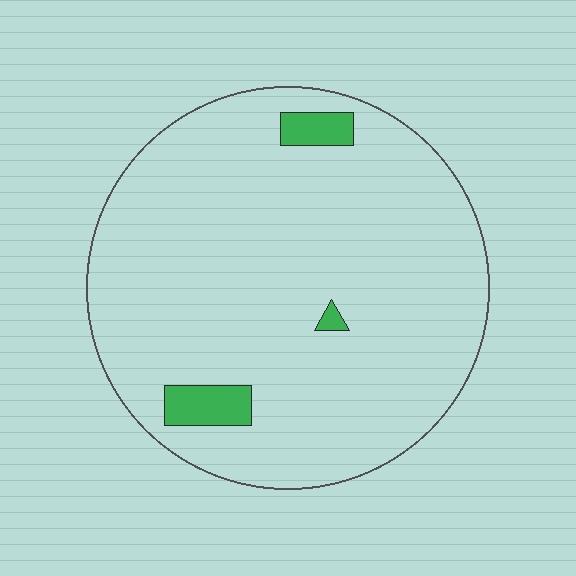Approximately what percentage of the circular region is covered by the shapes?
Approximately 5%.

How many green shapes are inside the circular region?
3.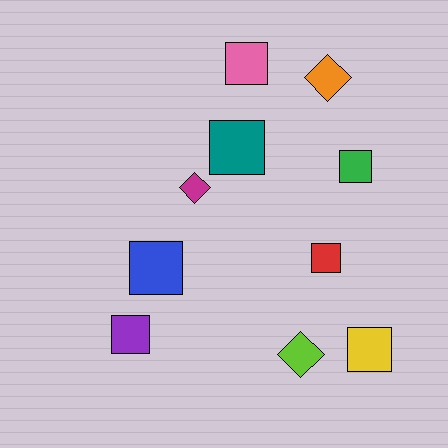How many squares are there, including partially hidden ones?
There are 7 squares.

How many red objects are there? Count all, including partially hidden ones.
There is 1 red object.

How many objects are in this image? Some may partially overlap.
There are 10 objects.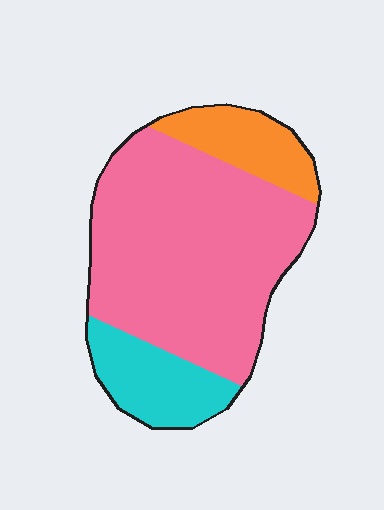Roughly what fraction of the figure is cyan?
Cyan takes up between a sixth and a third of the figure.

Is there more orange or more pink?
Pink.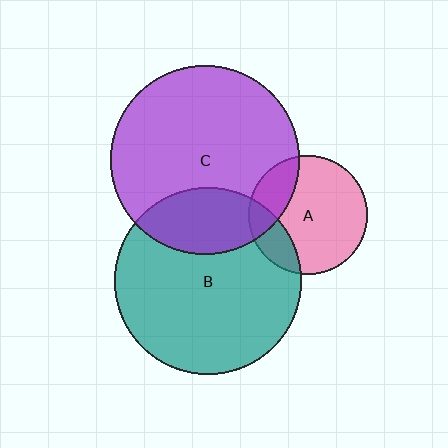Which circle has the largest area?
Circle C (purple).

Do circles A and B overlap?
Yes.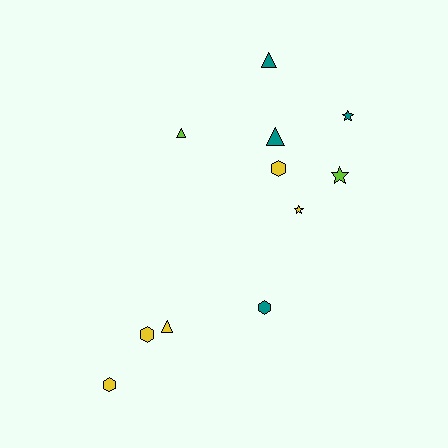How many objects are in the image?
There are 11 objects.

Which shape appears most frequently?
Triangle, with 4 objects.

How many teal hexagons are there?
There is 1 teal hexagon.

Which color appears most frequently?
Yellow, with 5 objects.